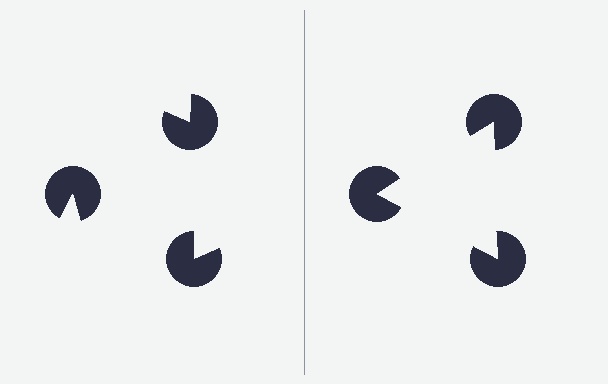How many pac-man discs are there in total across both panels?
6 — 3 on each side.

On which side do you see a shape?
An illusory triangle appears on the right side. On the left side the wedge cuts are rotated, so no coherent shape forms.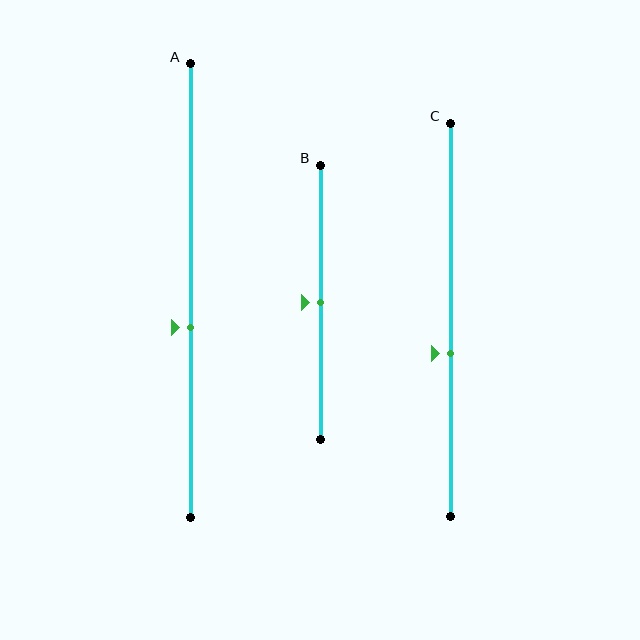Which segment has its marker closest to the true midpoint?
Segment B has its marker closest to the true midpoint.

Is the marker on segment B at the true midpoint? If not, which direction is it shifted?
Yes, the marker on segment B is at the true midpoint.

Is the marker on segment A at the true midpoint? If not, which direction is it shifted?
No, the marker on segment A is shifted downward by about 8% of the segment length.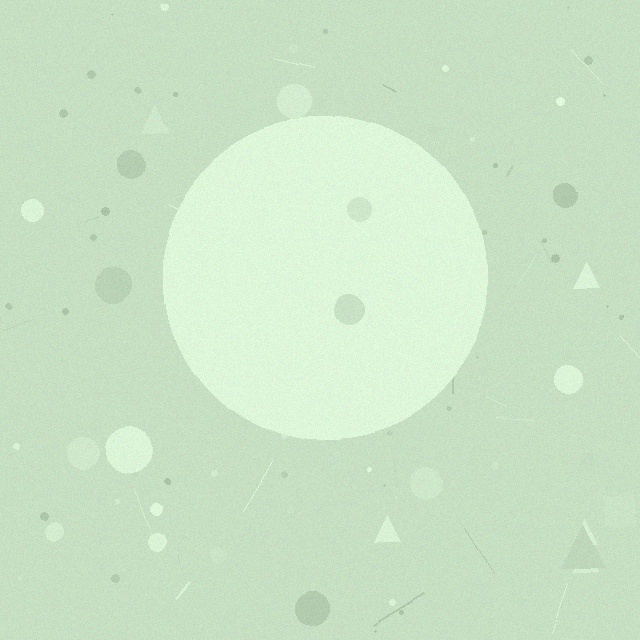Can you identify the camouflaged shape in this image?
The camouflaged shape is a circle.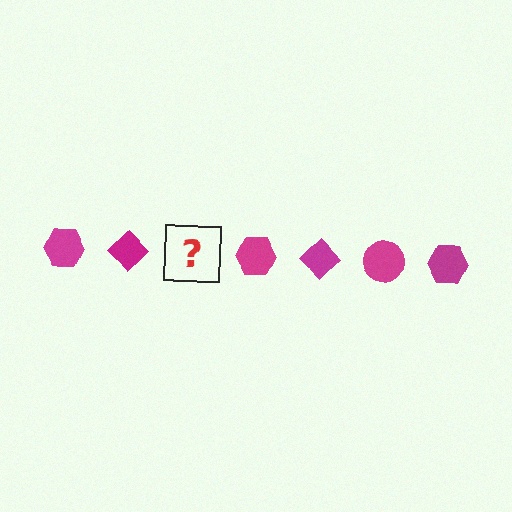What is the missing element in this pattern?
The missing element is a magenta circle.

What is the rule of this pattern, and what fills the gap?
The rule is that the pattern cycles through hexagon, diamond, circle shapes in magenta. The gap should be filled with a magenta circle.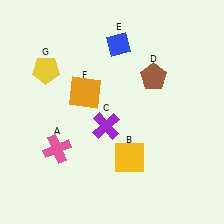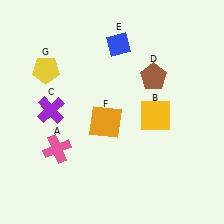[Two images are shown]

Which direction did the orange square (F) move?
The orange square (F) moved down.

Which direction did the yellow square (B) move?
The yellow square (B) moved up.